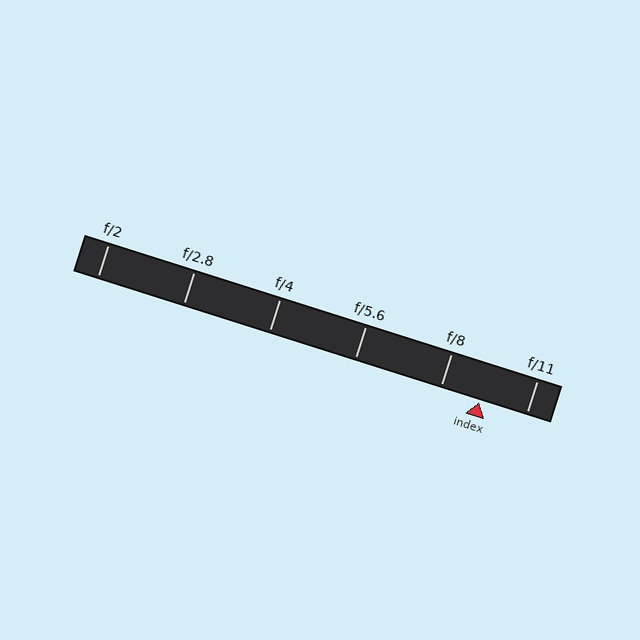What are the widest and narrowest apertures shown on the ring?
The widest aperture shown is f/2 and the narrowest is f/11.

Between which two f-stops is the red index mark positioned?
The index mark is between f/8 and f/11.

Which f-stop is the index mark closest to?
The index mark is closest to f/8.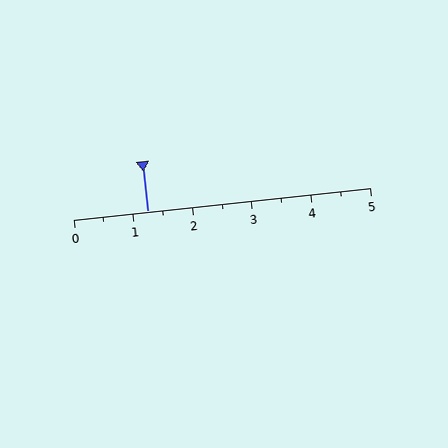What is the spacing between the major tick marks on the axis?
The major ticks are spaced 1 apart.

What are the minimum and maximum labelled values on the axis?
The axis runs from 0 to 5.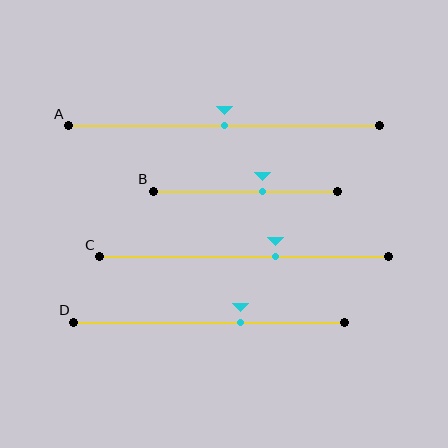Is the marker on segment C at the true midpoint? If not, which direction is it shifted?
No, the marker on segment C is shifted to the right by about 11% of the segment length.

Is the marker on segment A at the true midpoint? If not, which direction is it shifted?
Yes, the marker on segment A is at the true midpoint.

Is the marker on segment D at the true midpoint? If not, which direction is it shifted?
No, the marker on segment D is shifted to the right by about 12% of the segment length.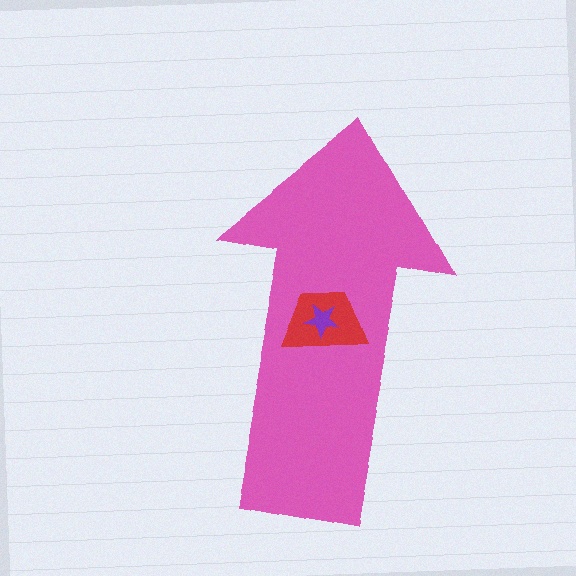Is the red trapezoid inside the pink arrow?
Yes.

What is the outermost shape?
The pink arrow.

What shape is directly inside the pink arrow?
The red trapezoid.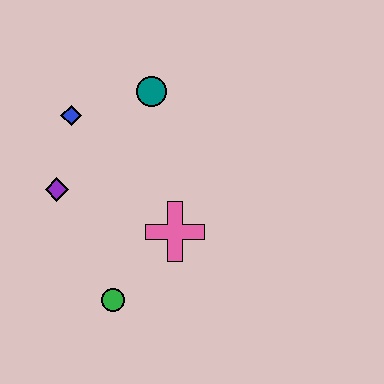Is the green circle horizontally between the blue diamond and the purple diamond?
No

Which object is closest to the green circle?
The pink cross is closest to the green circle.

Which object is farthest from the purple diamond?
The teal circle is farthest from the purple diamond.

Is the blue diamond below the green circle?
No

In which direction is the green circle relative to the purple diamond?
The green circle is below the purple diamond.